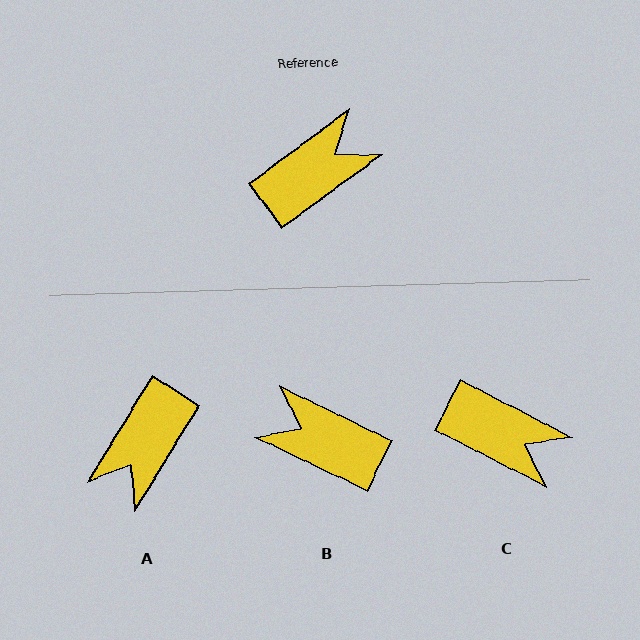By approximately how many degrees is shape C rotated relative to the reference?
Approximately 64 degrees clockwise.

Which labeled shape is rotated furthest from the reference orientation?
A, about 158 degrees away.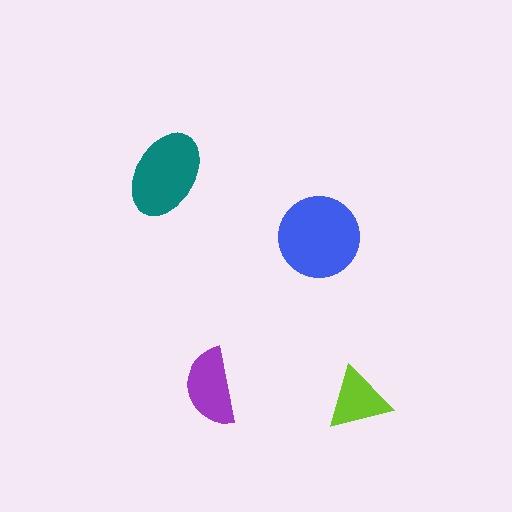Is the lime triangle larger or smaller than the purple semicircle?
Smaller.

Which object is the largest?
The blue circle.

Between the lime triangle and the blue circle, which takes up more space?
The blue circle.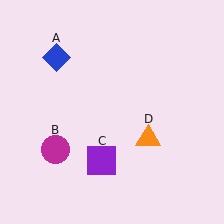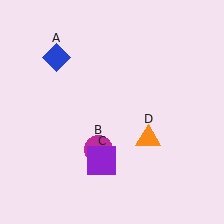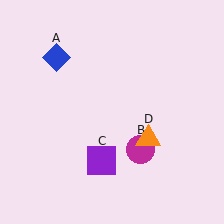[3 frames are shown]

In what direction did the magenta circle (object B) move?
The magenta circle (object B) moved right.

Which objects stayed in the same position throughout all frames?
Blue diamond (object A) and purple square (object C) and orange triangle (object D) remained stationary.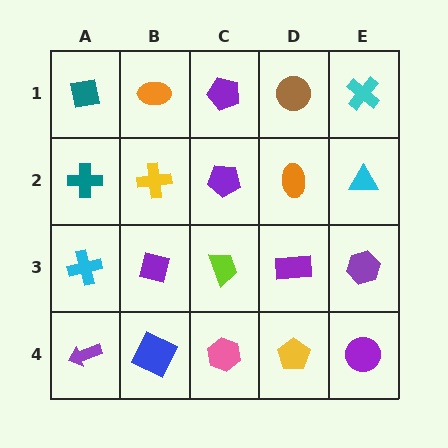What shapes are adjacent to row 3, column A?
A teal cross (row 2, column A), a purple arrow (row 4, column A), a purple square (row 3, column B).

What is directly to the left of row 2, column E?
An orange ellipse.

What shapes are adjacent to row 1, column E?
A cyan triangle (row 2, column E), a brown circle (row 1, column D).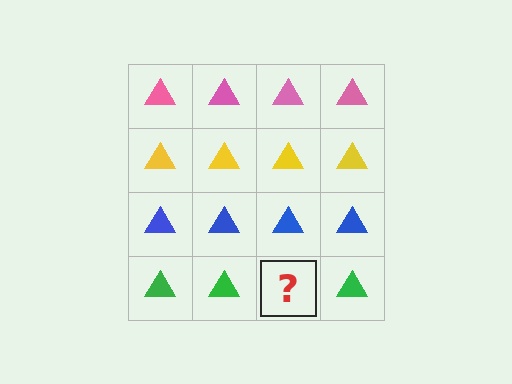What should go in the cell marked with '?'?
The missing cell should contain a green triangle.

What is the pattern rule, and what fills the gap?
The rule is that each row has a consistent color. The gap should be filled with a green triangle.